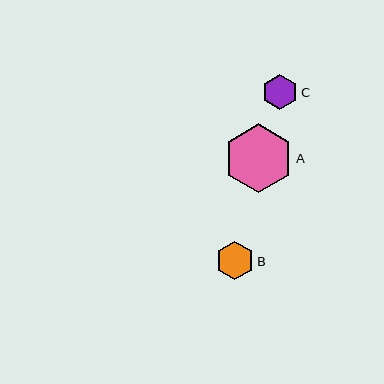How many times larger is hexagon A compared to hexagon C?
Hexagon A is approximately 1.9 times the size of hexagon C.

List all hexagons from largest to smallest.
From largest to smallest: A, B, C.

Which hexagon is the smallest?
Hexagon C is the smallest with a size of approximately 36 pixels.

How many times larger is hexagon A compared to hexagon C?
Hexagon A is approximately 1.9 times the size of hexagon C.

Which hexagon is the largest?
Hexagon A is the largest with a size of approximately 69 pixels.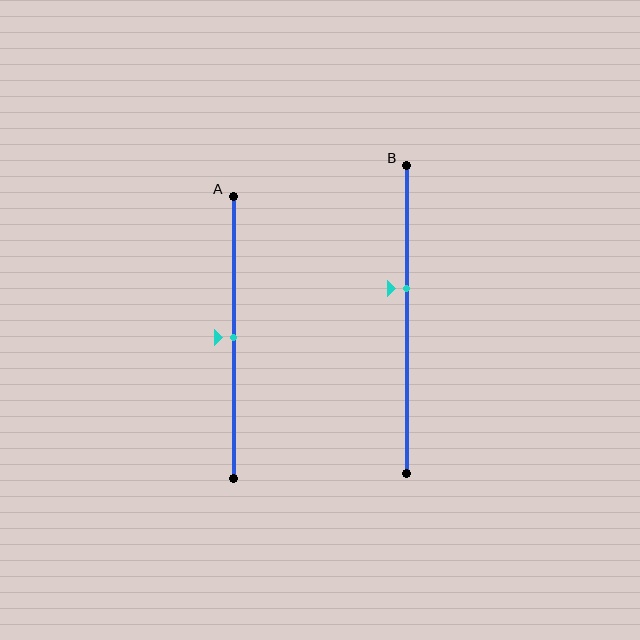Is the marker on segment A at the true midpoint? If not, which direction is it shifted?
Yes, the marker on segment A is at the true midpoint.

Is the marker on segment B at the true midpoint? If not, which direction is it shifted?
No, the marker on segment B is shifted upward by about 10% of the segment length.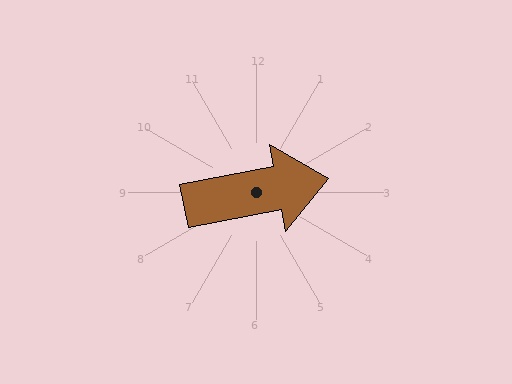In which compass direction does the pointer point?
East.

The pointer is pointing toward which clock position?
Roughly 3 o'clock.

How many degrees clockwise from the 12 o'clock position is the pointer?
Approximately 79 degrees.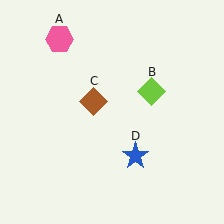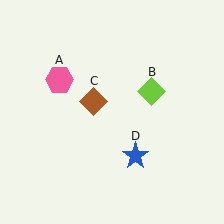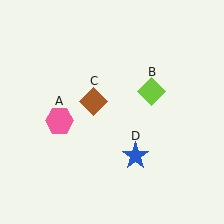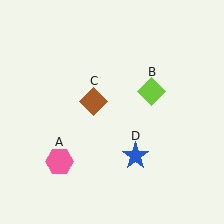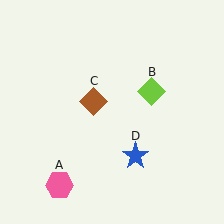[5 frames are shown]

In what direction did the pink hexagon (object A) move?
The pink hexagon (object A) moved down.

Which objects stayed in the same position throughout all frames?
Lime diamond (object B) and brown diamond (object C) and blue star (object D) remained stationary.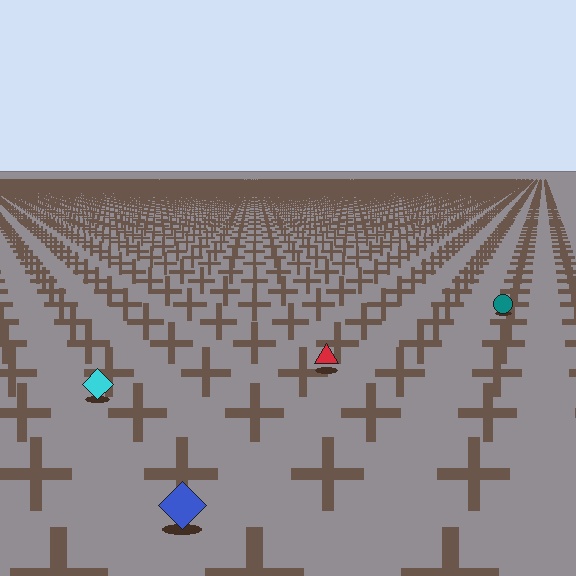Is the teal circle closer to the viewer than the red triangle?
No. The red triangle is closer — you can tell from the texture gradient: the ground texture is coarser near it.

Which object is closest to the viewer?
The blue diamond is closest. The texture marks near it are larger and more spread out.